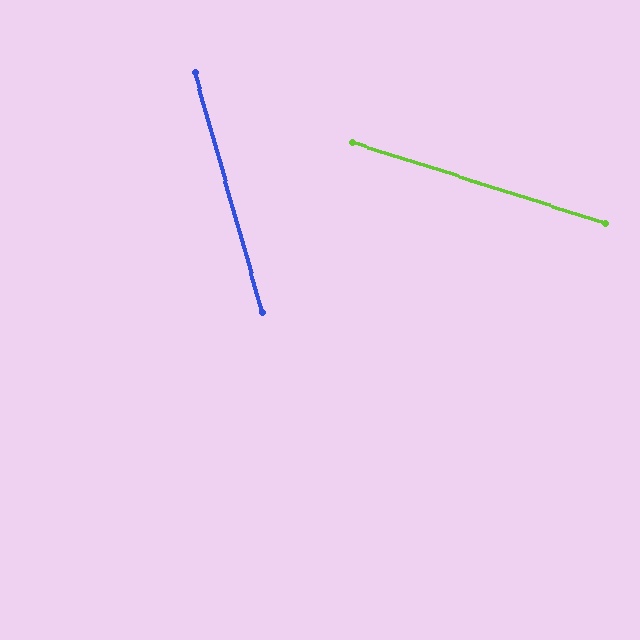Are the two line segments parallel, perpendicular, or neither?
Neither parallel nor perpendicular — they differ by about 57°.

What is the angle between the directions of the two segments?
Approximately 57 degrees.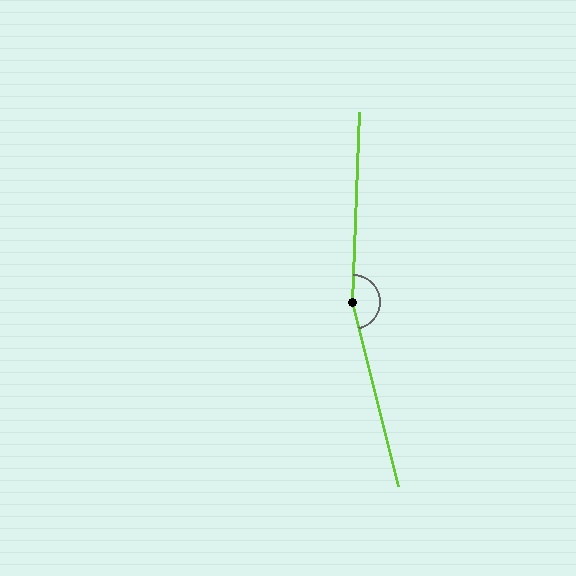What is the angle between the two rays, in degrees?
Approximately 164 degrees.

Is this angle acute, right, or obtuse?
It is obtuse.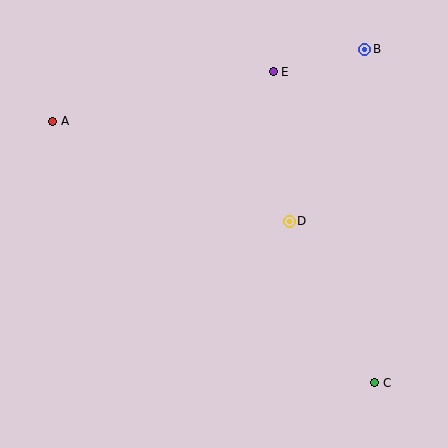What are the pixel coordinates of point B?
Point B is at (365, 49).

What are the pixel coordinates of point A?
Point A is at (53, 121).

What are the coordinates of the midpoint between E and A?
The midpoint between E and A is at (163, 97).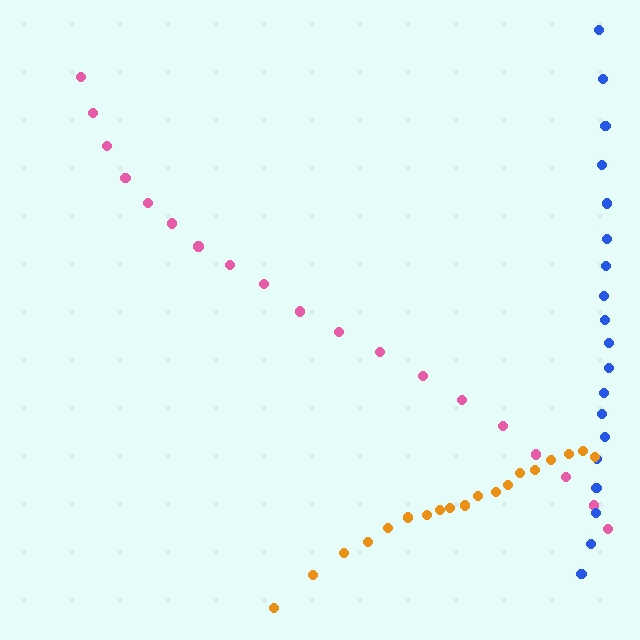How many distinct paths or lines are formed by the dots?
There are 3 distinct paths.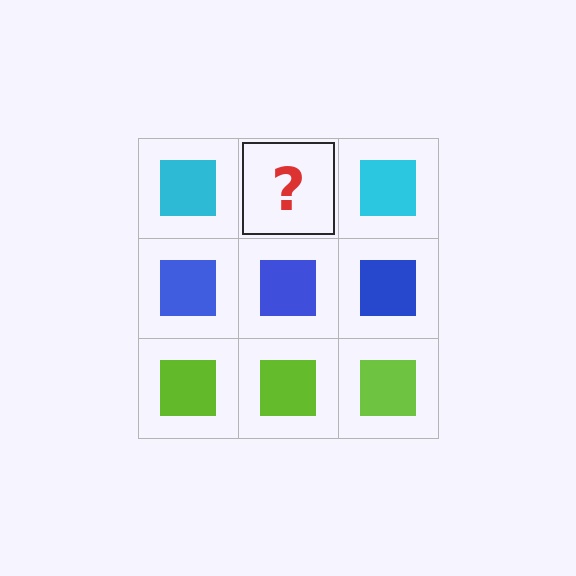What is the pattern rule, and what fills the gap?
The rule is that each row has a consistent color. The gap should be filled with a cyan square.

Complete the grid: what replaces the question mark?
The question mark should be replaced with a cyan square.